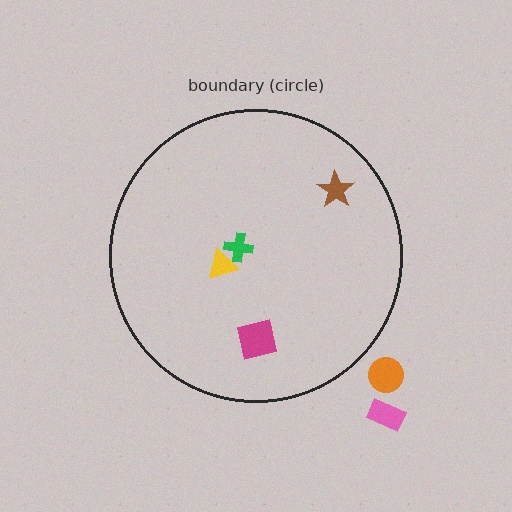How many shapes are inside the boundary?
4 inside, 2 outside.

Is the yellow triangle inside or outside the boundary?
Inside.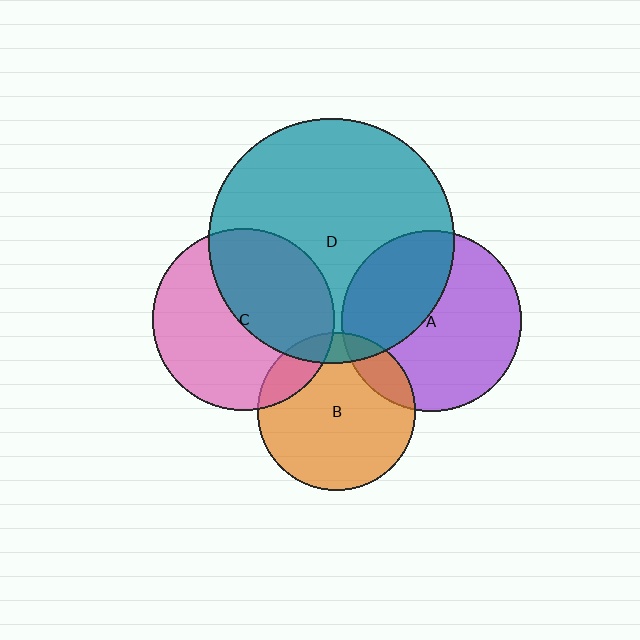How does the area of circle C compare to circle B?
Approximately 1.3 times.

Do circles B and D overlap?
Yes.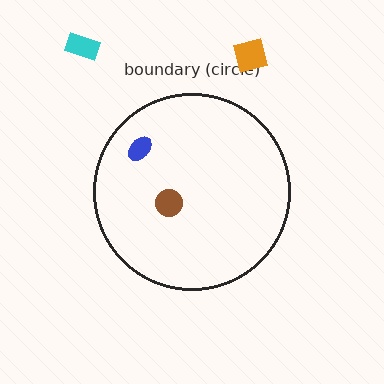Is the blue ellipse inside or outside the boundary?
Inside.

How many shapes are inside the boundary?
2 inside, 2 outside.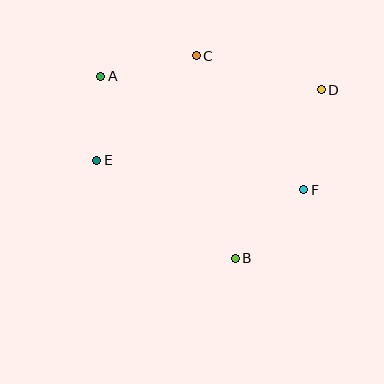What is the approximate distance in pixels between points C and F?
The distance between C and F is approximately 172 pixels.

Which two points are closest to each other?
Points A and E are closest to each other.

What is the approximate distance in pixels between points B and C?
The distance between B and C is approximately 206 pixels.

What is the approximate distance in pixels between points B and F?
The distance between B and F is approximately 97 pixels.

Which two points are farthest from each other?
Points D and E are farthest from each other.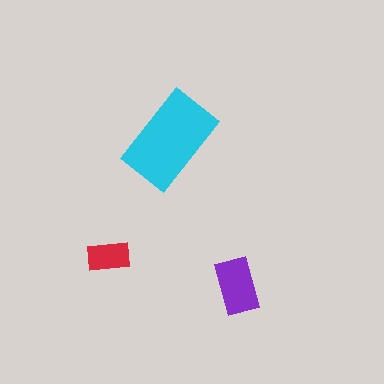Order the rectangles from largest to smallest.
the cyan one, the purple one, the red one.